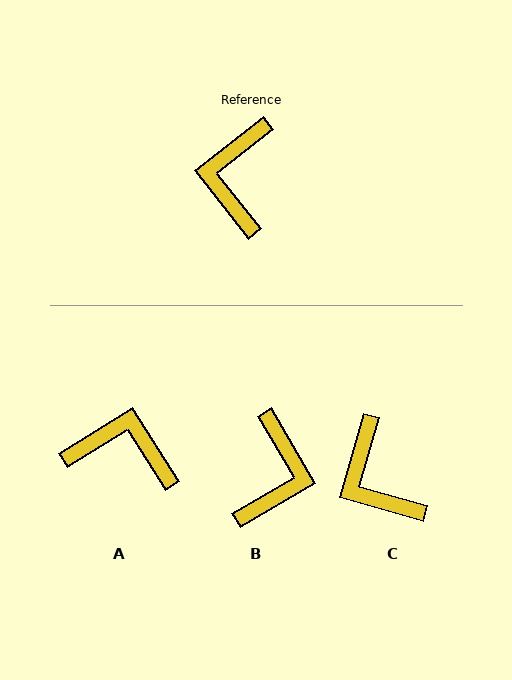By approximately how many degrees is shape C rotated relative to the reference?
Approximately 36 degrees counter-clockwise.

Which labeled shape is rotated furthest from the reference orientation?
B, about 172 degrees away.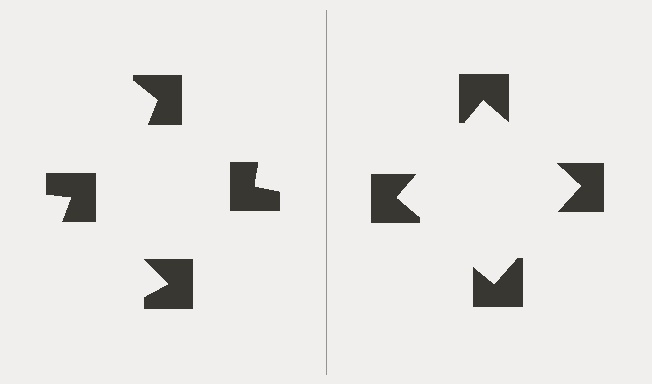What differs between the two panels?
The notched squares are positioned identically on both sides; only the wedge orientations differ. On the right they align to a square; on the left they are misaligned.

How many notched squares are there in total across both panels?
8 — 4 on each side.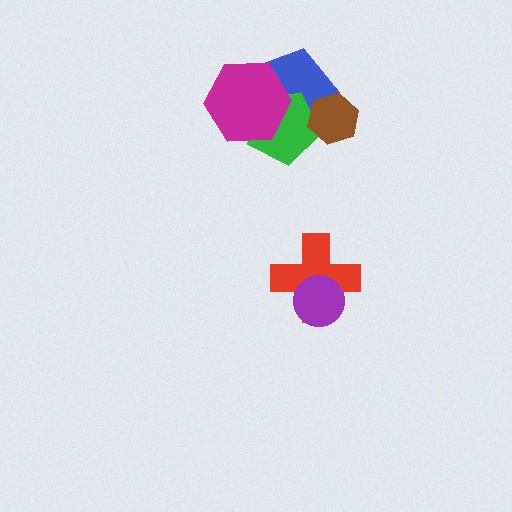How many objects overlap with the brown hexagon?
2 objects overlap with the brown hexagon.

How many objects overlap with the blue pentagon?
3 objects overlap with the blue pentagon.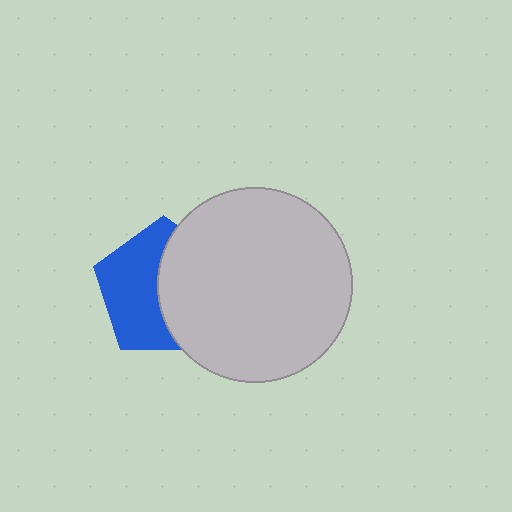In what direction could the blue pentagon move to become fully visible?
The blue pentagon could move left. That would shift it out from behind the light gray circle entirely.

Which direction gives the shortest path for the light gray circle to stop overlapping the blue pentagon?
Moving right gives the shortest separation.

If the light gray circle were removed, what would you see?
You would see the complete blue pentagon.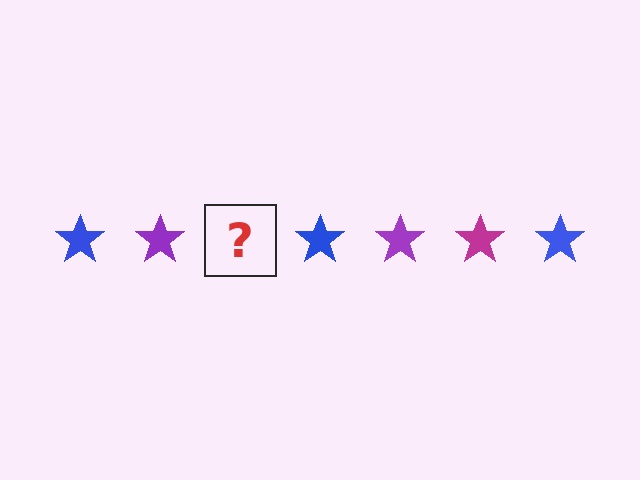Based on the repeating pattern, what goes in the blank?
The blank should be a magenta star.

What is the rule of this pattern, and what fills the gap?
The rule is that the pattern cycles through blue, purple, magenta stars. The gap should be filled with a magenta star.